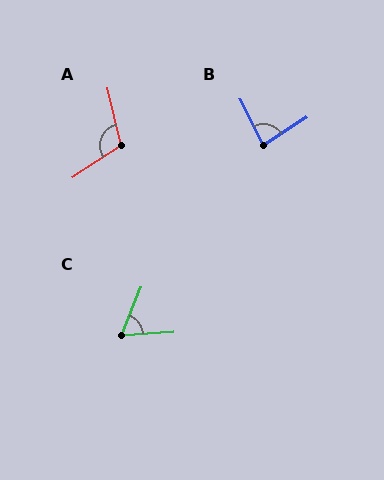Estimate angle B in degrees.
Approximately 84 degrees.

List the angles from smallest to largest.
C (64°), B (84°), A (111°).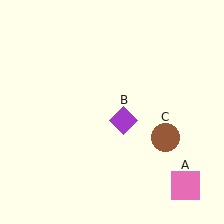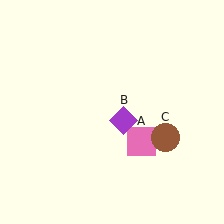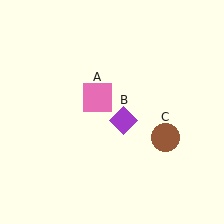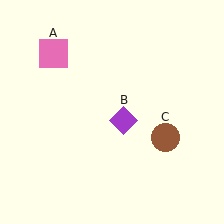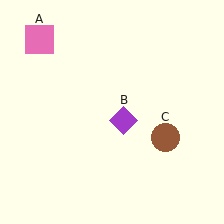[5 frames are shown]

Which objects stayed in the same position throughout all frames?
Purple diamond (object B) and brown circle (object C) remained stationary.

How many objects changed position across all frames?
1 object changed position: pink square (object A).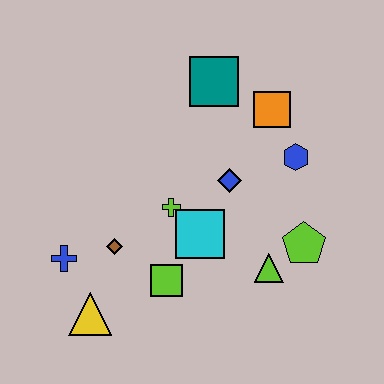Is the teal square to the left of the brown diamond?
No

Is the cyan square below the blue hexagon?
Yes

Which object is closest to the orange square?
The blue hexagon is closest to the orange square.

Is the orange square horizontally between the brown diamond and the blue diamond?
No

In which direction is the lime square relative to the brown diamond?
The lime square is to the right of the brown diamond.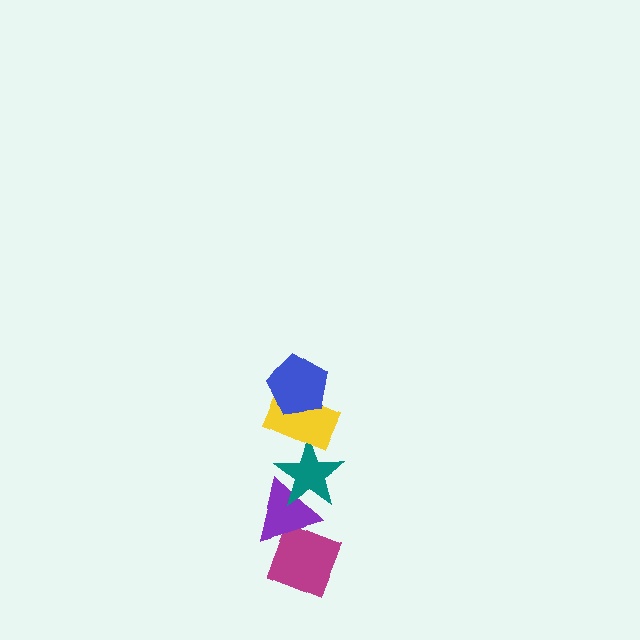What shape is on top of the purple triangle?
The teal star is on top of the purple triangle.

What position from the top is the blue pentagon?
The blue pentagon is 1st from the top.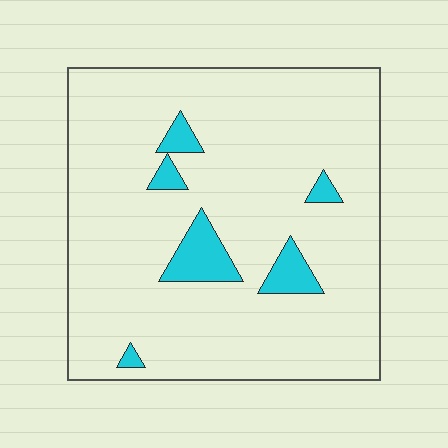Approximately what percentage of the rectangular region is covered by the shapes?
Approximately 10%.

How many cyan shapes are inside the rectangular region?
6.